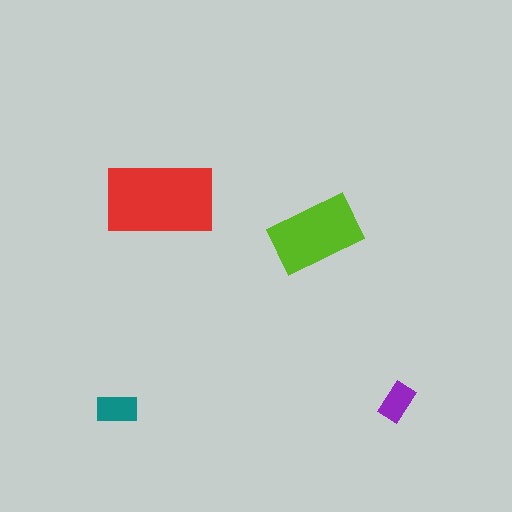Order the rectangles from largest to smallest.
the red one, the lime one, the teal one, the purple one.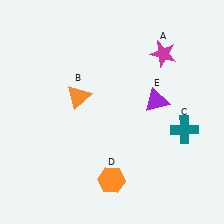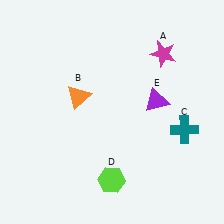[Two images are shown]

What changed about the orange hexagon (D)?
In Image 1, D is orange. In Image 2, it changed to lime.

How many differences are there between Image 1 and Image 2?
There is 1 difference between the two images.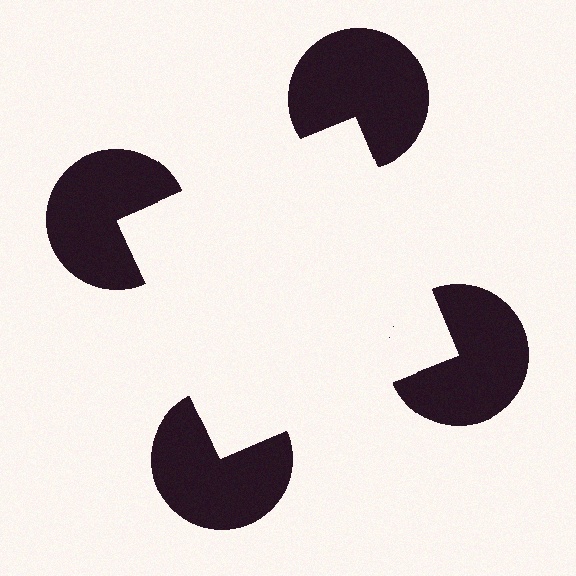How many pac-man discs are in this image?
There are 4 — one at each vertex of the illusory square.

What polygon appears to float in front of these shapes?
An illusory square — its edges are inferred from the aligned wedge cuts in the pac-man discs, not physically drawn.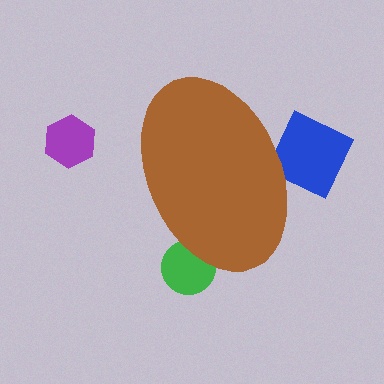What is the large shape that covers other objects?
A brown ellipse.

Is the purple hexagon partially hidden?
No, the purple hexagon is fully visible.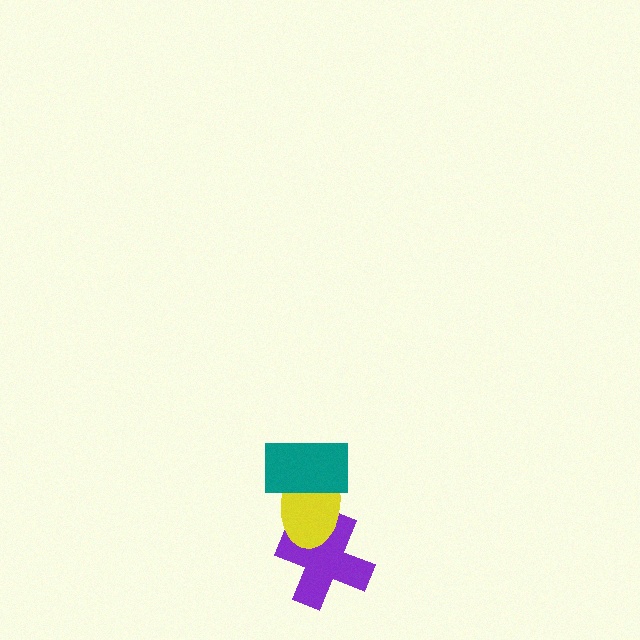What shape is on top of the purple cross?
The yellow ellipse is on top of the purple cross.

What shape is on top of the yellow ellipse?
The teal rectangle is on top of the yellow ellipse.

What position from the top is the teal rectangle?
The teal rectangle is 1st from the top.